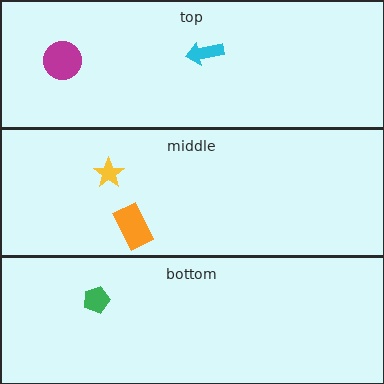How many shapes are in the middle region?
2.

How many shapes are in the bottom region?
1.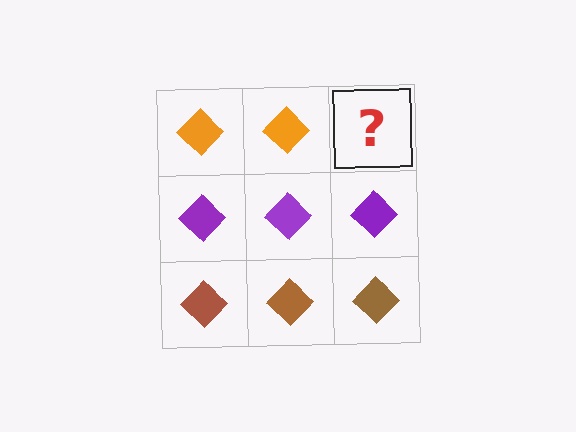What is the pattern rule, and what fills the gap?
The rule is that each row has a consistent color. The gap should be filled with an orange diamond.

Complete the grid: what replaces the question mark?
The question mark should be replaced with an orange diamond.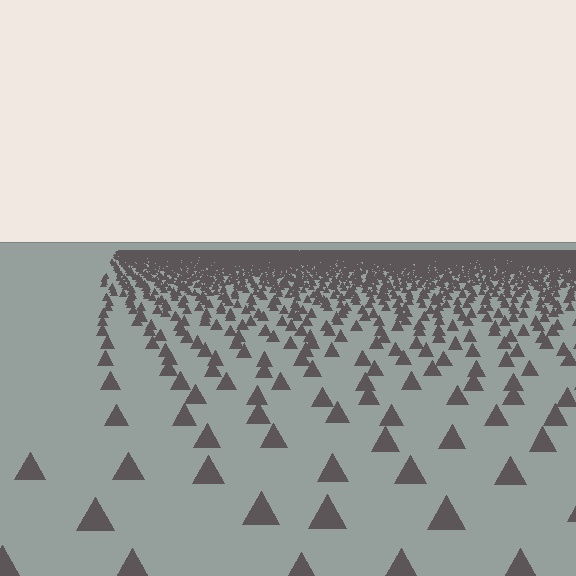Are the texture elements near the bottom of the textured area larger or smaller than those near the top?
Larger. Near the bottom, elements are closer to the viewer and appear at a bigger on-screen size.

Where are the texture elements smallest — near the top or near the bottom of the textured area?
Near the top.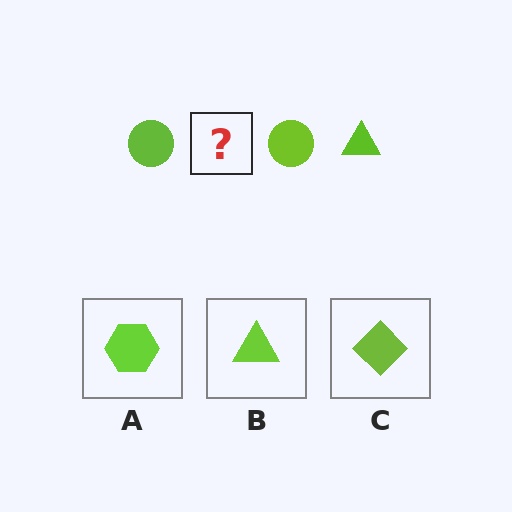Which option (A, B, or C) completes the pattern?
B.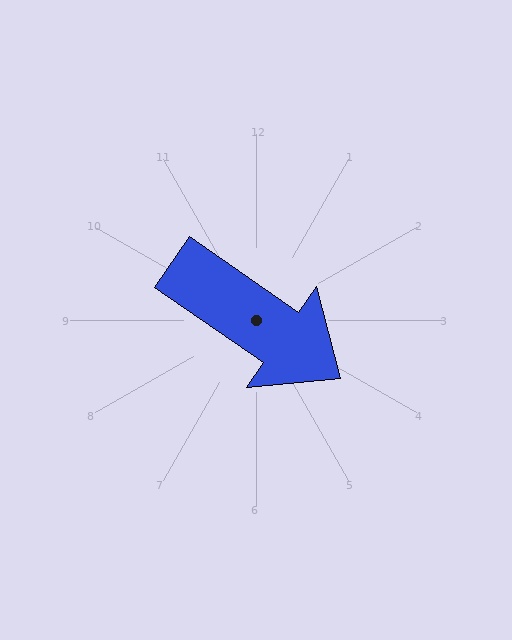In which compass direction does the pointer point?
Southeast.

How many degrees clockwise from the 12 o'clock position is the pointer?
Approximately 125 degrees.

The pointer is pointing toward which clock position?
Roughly 4 o'clock.